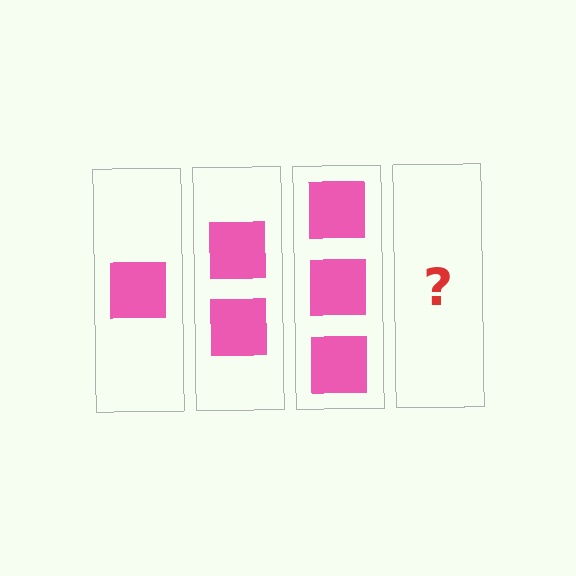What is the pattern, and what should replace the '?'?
The pattern is that each step adds one more square. The '?' should be 4 squares.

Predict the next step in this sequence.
The next step is 4 squares.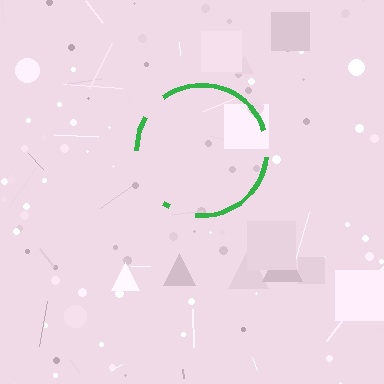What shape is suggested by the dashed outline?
The dashed outline suggests a circle.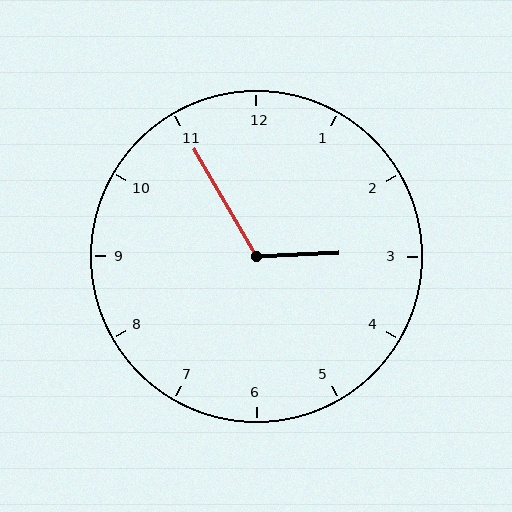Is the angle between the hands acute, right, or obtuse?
It is obtuse.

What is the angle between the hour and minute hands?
Approximately 118 degrees.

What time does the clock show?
2:55.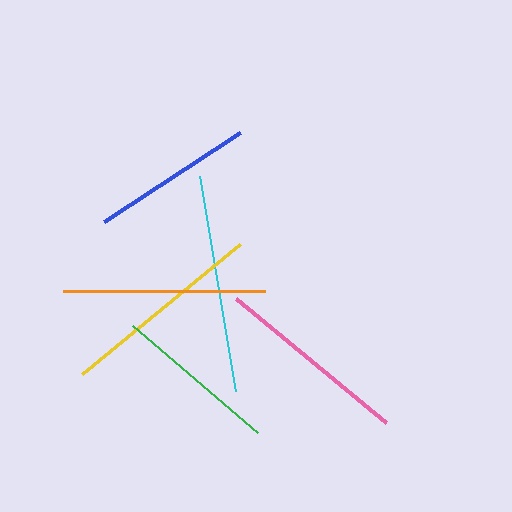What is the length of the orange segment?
The orange segment is approximately 201 pixels long.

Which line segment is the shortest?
The blue line is the shortest at approximately 162 pixels.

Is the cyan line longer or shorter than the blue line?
The cyan line is longer than the blue line.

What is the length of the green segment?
The green segment is approximately 165 pixels long.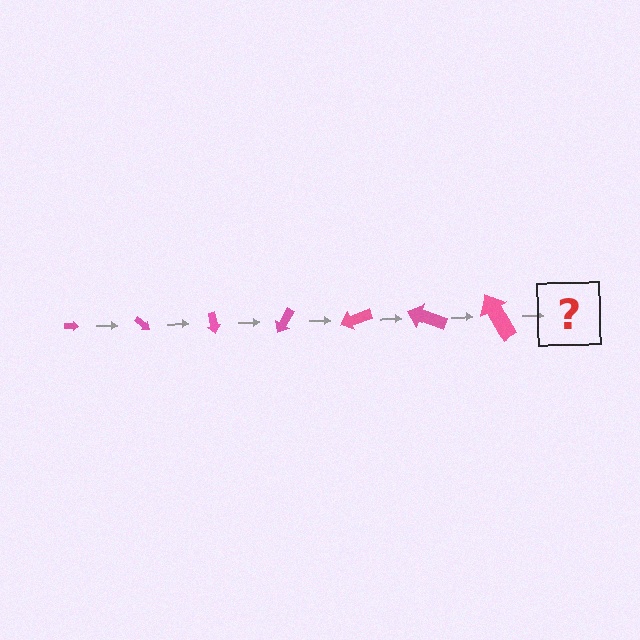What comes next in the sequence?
The next element should be an arrow, larger than the previous one and rotated 280 degrees from the start.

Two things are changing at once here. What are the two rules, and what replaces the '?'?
The two rules are that the arrow grows larger each step and it rotates 40 degrees each step. The '?' should be an arrow, larger than the previous one and rotated 280 degrees from the start.